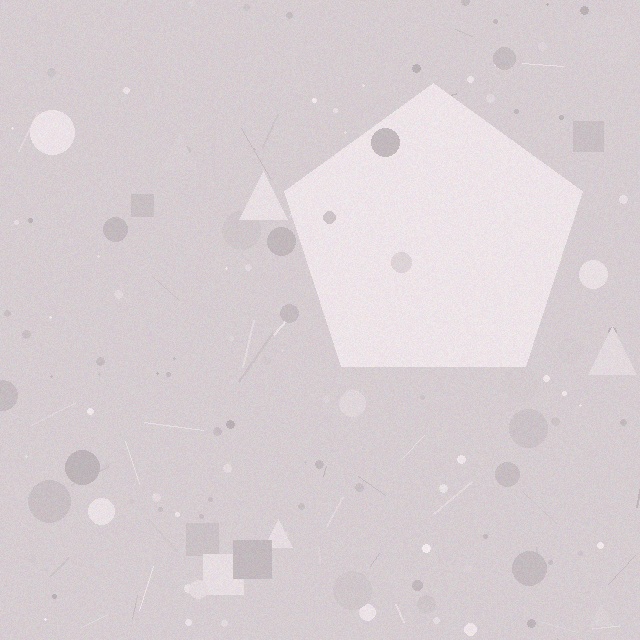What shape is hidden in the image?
A pentagon is hidden in the image.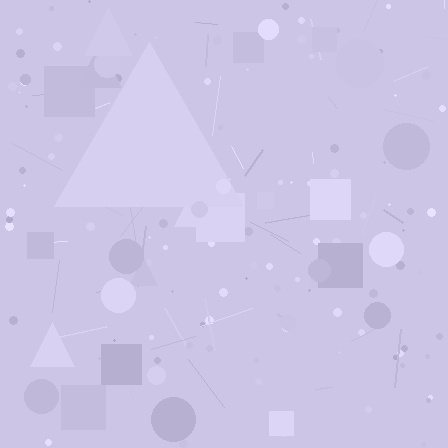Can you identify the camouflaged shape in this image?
The camouflaged shape is a triangle.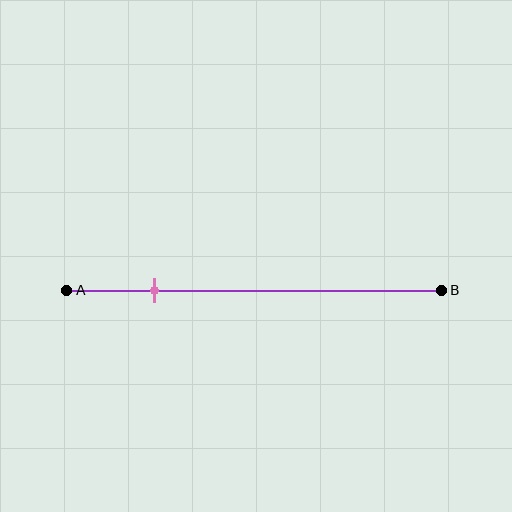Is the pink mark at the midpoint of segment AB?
No, the mark is at about 25% from A, not at the 50% midpoint.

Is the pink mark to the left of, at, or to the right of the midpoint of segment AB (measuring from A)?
The pink mark is to the left of the midpoint of segment AB.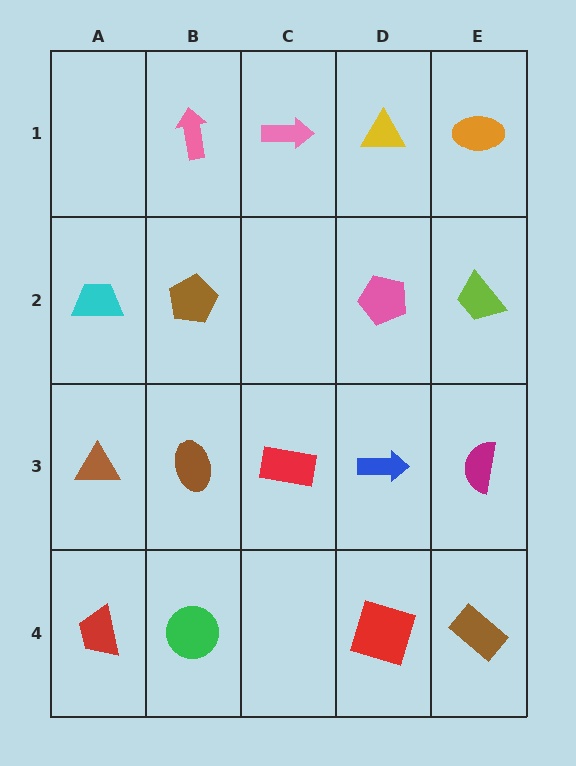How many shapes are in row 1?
4 shapes.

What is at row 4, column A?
A red trapezoid.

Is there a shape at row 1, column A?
No, that cell is empty.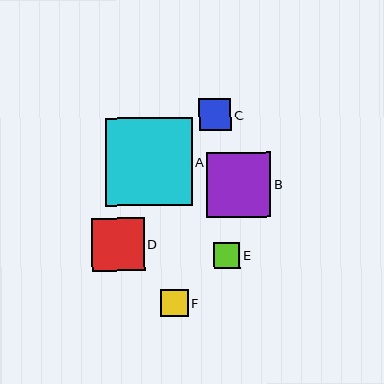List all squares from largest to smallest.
From largest to smallest: A, B, D, C, F, E.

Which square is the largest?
Square A is the largest with a size of approximately 87 pixels.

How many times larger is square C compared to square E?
Square C is approximately 1.3 times the size of square E.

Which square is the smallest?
Square E is the smallest with a size of approximately 26 pixels.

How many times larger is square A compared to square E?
Square A is approximately 3.4 times the size of square E.